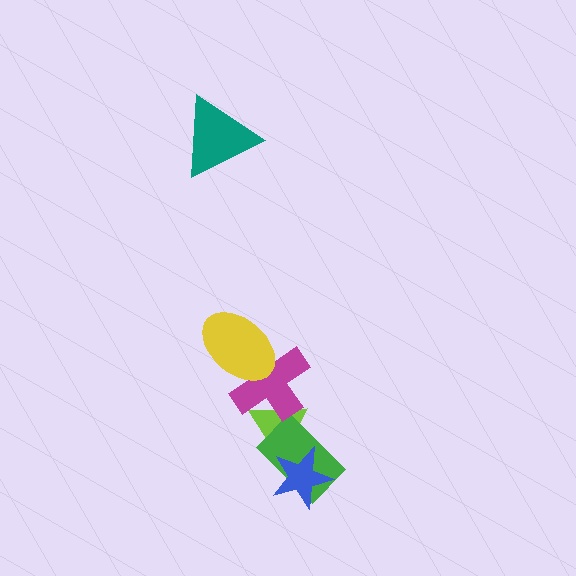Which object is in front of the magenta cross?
The yellow ellipse is in front of the magenta cross.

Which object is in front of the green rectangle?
The blue star is in front of the green rectangle.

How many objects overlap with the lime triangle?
3 objects overlap with the lime triangle.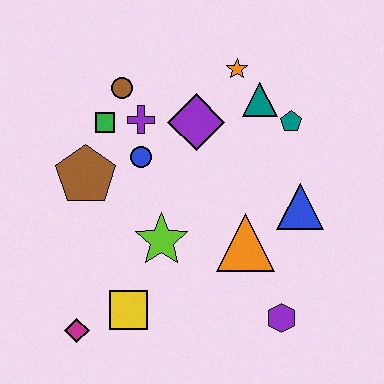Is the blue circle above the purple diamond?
No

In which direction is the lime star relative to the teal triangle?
The lime star is below the teal triangle.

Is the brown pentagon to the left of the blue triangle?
Yes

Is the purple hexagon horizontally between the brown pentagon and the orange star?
No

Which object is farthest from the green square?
The purple hexagon is farthest from the green square.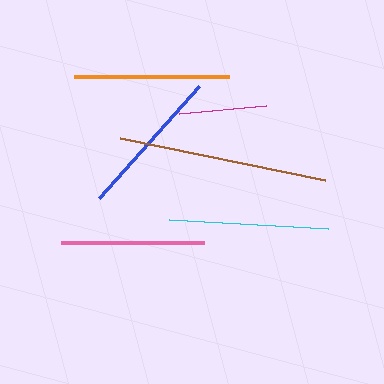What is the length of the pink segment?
The pink segment is approximately 143 pixels long.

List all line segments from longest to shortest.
From longest to shortest: brown, cyan, orange, blue, pink, magenta.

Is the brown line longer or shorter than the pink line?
The brown line is longer than the pink line.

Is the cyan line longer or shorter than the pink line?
The cyan line is longer than the pink line.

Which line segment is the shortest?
The magenta line is the shortest at approximately 87 pixels.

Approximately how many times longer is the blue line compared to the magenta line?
The blue line is approximately 1.7 times the length of the magenta line.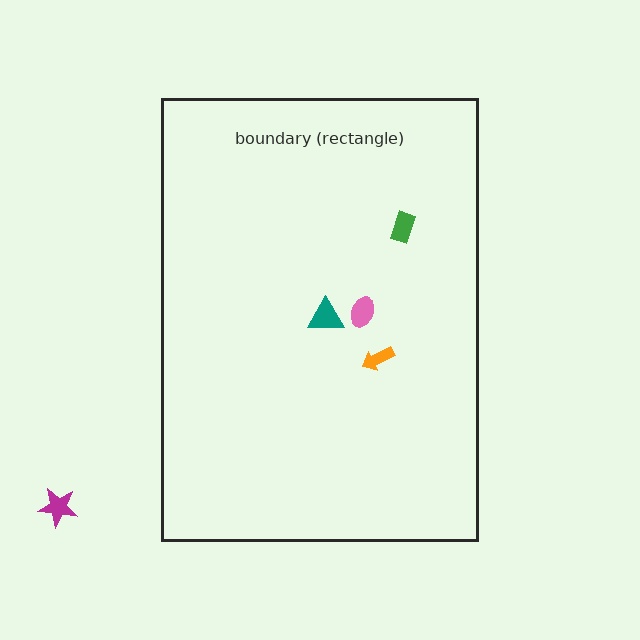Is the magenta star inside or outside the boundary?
Outside.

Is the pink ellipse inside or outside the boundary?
Inside.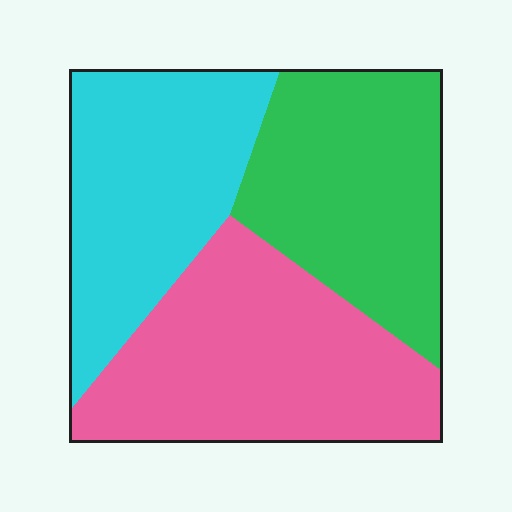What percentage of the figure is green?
Green covers roughly 30% of the figure.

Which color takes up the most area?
Pink, at roughly 40%.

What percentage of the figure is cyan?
Cyan covers around 30% of the figure.